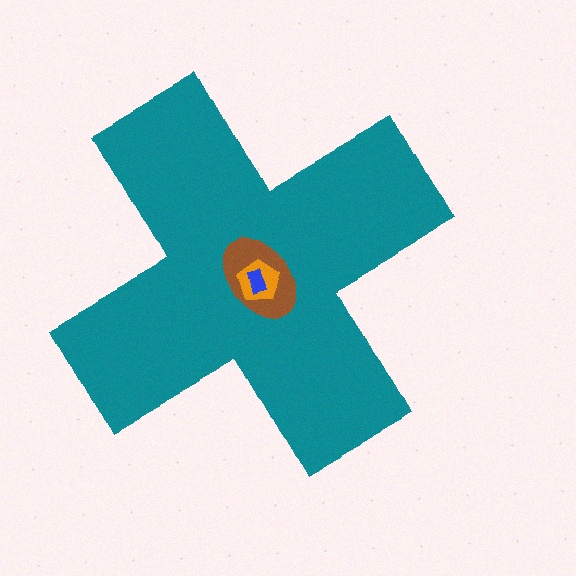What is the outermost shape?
The teal cross.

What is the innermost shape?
The blue rectangle.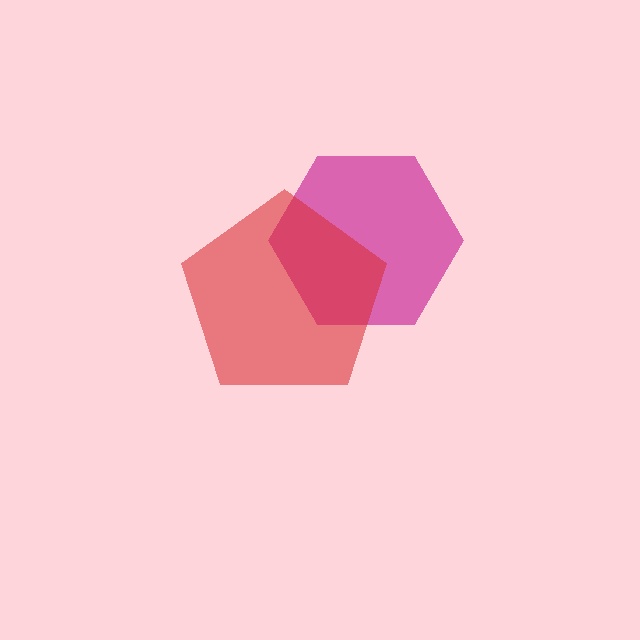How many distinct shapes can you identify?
There are 2 distinct shapes: a magenta hexagon, a red pentagon.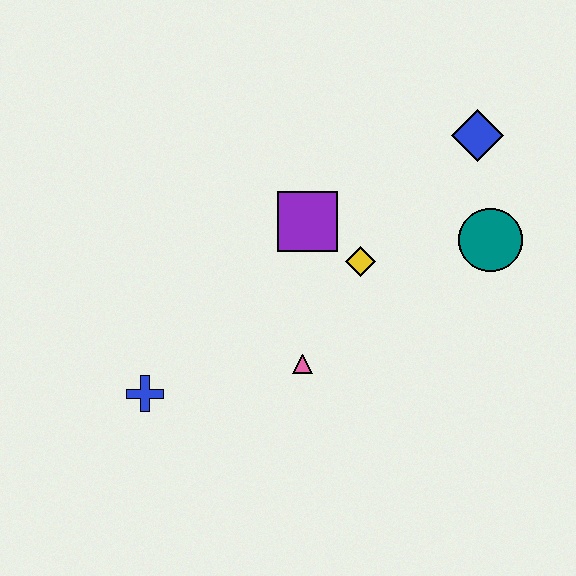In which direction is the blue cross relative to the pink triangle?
The blue cross is to the left of the pink triangle.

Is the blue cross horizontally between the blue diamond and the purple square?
No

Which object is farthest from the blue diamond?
The blue cross is farthest from the blue diamond.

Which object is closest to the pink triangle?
The yellow diamond is closest to the pink triangle.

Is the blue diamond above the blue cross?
Yes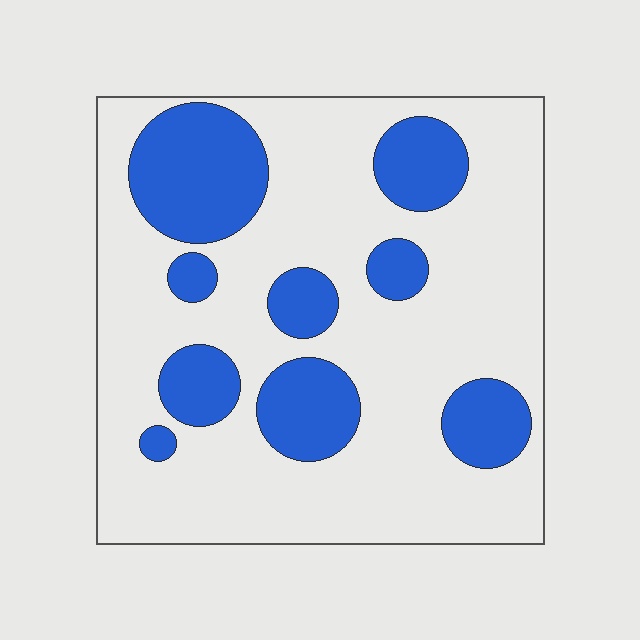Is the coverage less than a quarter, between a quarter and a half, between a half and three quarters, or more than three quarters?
Between a quarter and a half.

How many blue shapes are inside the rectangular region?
9.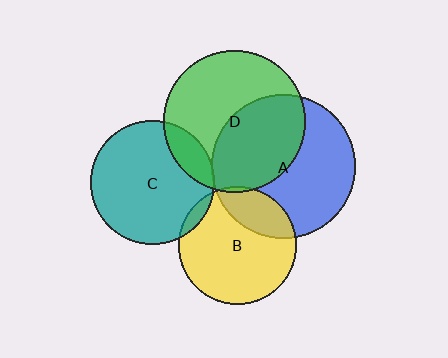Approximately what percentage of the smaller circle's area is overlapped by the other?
Approximately 25%.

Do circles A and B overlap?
Yes.